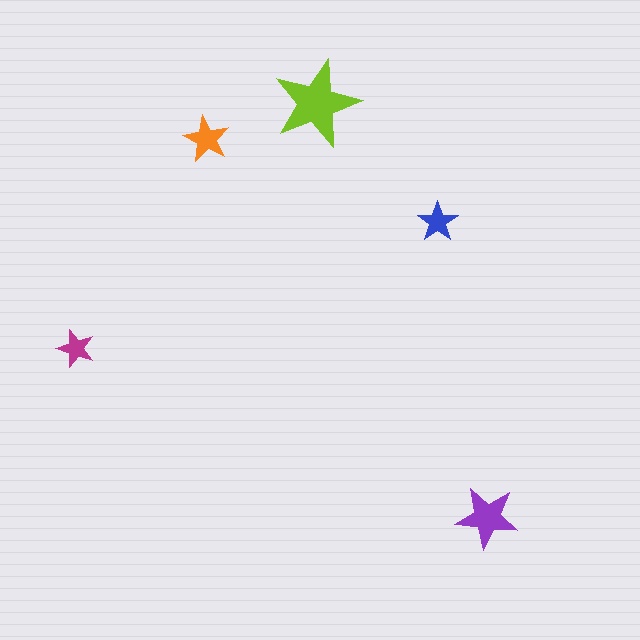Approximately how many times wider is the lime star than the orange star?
About 2 times wider.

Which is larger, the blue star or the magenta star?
The blue one.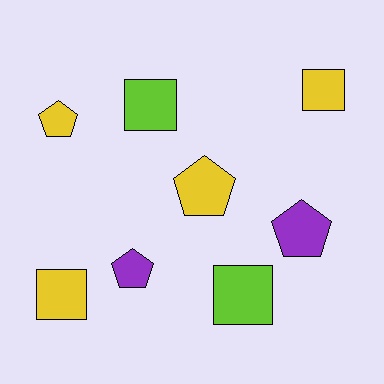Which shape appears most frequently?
Square, with 4 objects.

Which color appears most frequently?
Yellow, with 4 objects.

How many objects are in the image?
There are 8 objects.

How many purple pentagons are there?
There are 2 purple pentagons.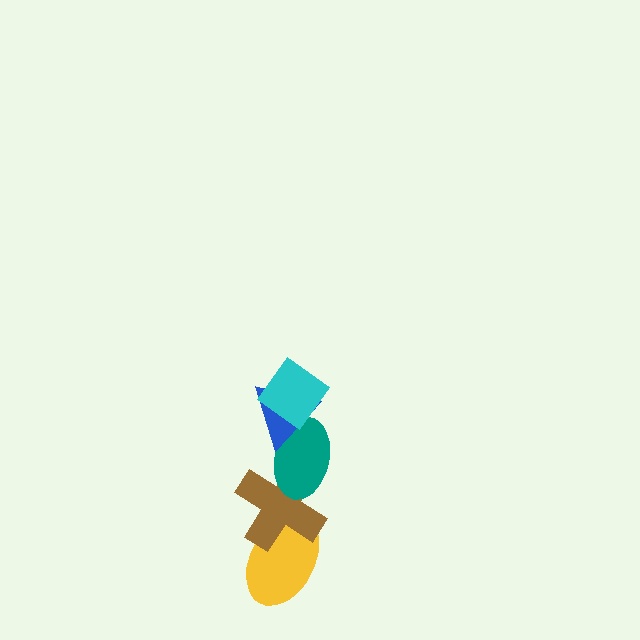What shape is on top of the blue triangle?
The cyan diamond is on top of the blue triangle.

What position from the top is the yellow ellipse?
The yellow ellipse is 5th from the top.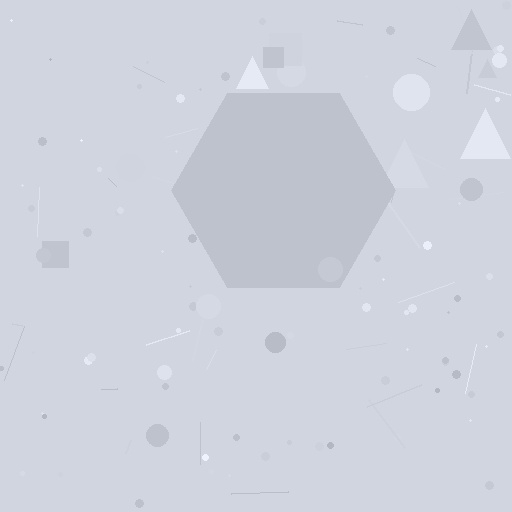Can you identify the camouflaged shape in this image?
The camouflaged shape is a hexagon.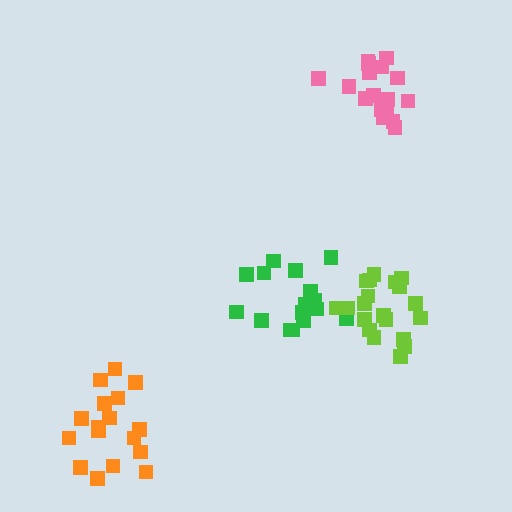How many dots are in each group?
Group 1: 16 dots, Group 2: 20 dots, Group 3: 17 dots, Group 4: 17 dots (70 total).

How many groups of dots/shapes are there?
There are 4 groups.